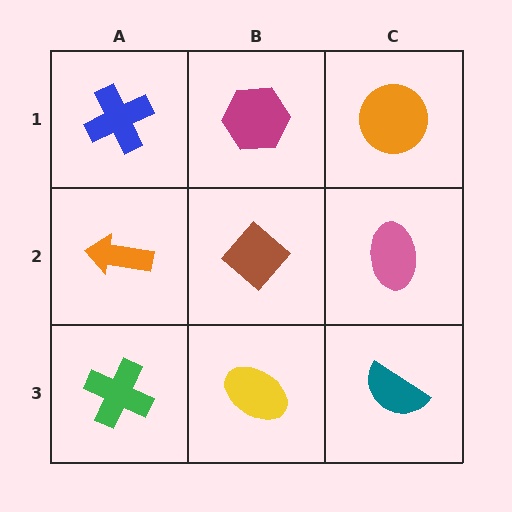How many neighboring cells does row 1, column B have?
3.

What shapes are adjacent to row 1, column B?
A brown diamond (row 2, column B), a blue cross (row 1, column A), an orange circle (row 1, column C).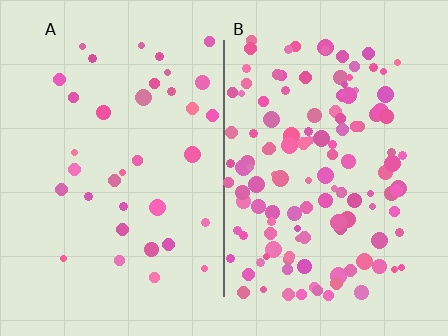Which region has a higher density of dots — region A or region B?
B (the right).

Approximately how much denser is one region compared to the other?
Approximately 3.7× — region B over region A.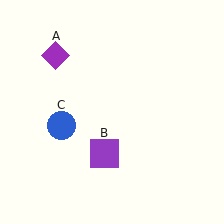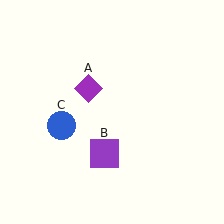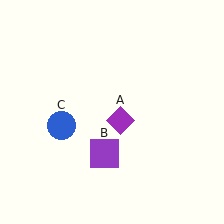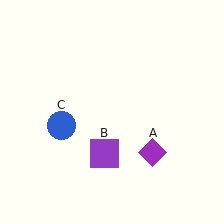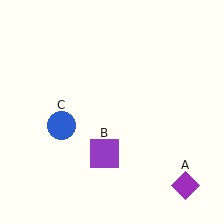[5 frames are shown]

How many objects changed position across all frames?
1 object changed position: purple diamond (object A).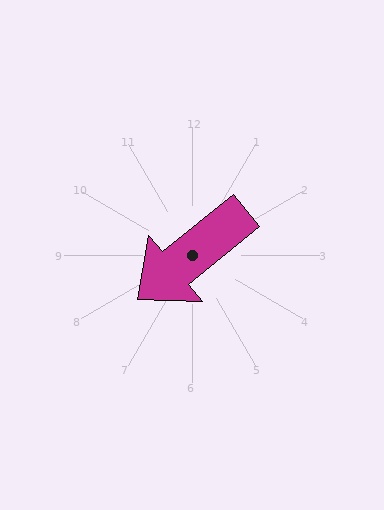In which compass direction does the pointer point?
Southwest.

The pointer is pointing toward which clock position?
Roughly 8 o'clock.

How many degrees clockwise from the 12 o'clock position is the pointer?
Approximately 231 degrees.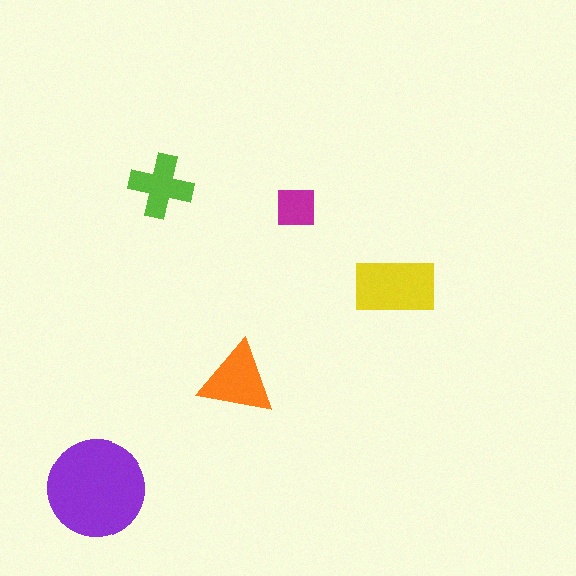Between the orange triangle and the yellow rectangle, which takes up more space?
The yellow rectangle.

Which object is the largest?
The purple circle.